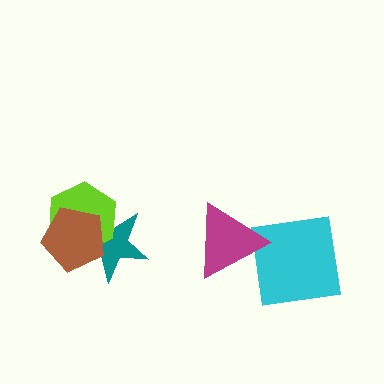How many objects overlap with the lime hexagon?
2 objects overlap with the lime hexagon.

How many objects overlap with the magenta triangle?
1 object overlaps with the magenta triangle.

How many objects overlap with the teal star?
2 objects overlap with the teal star.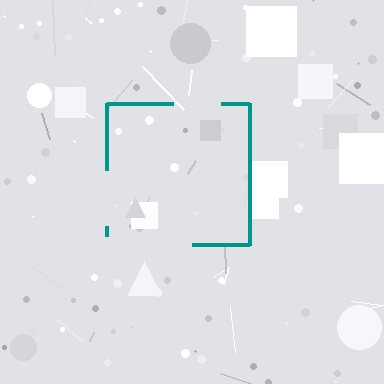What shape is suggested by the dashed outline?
The dashed outline suggests a square.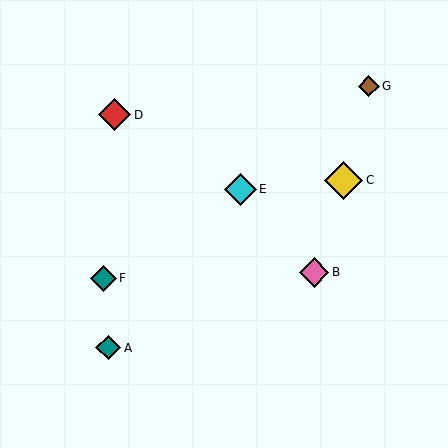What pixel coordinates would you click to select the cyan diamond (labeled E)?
Click at (240, 189) to select the cyan diamond E.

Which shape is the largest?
The yellow diamond (labeled C) is the largest.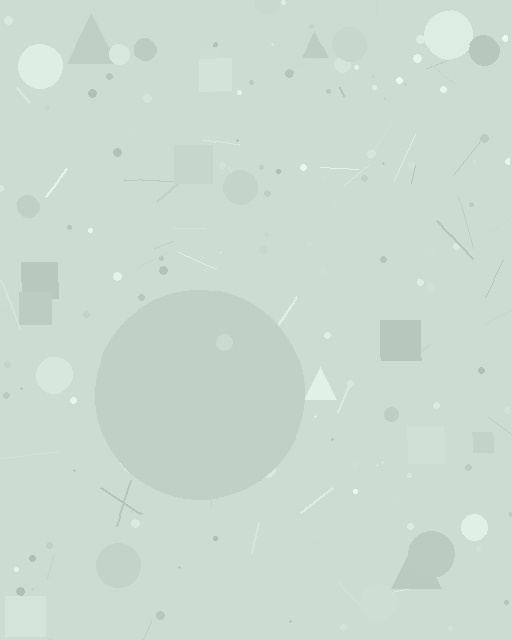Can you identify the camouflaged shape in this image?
The camouflaged shape is a circle.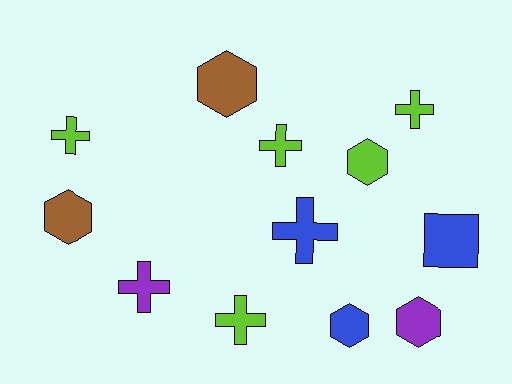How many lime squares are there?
There are no lime squares.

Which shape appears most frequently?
Cross, with 6 objects.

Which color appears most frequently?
Lime, with 5 objects.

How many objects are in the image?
There are 12 objects.